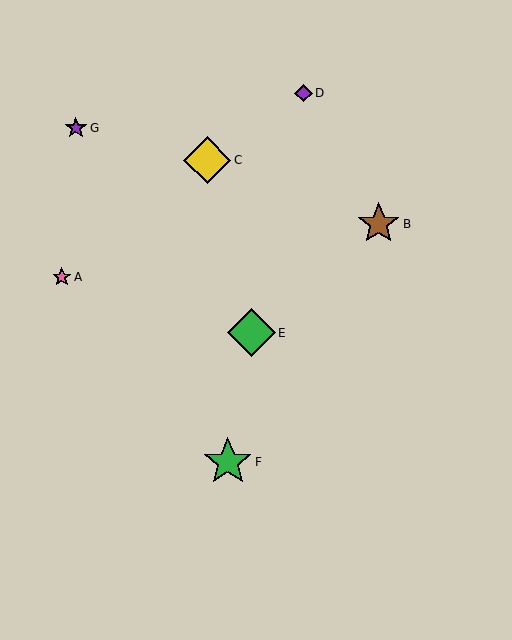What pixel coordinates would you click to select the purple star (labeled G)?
Click at (76, 128) to select the purple star G.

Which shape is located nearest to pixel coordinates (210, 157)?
The yellow diamond (labeled C) at (207, 160) is nearest to that location.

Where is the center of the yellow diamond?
The center of the yellow diamond is at (207, 160).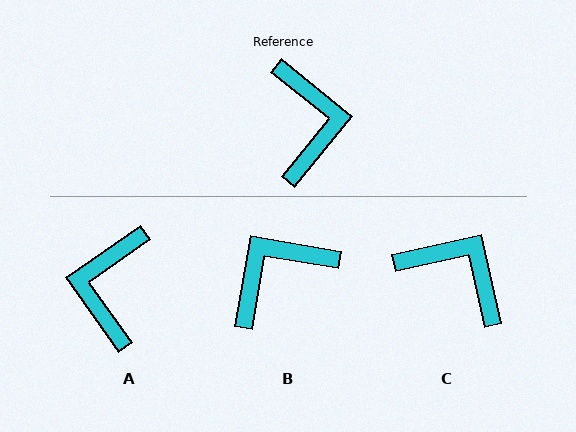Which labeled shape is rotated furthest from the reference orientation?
A, about 164 degrees away.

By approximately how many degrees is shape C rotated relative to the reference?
Approximately 52 degrees counter-clockwise.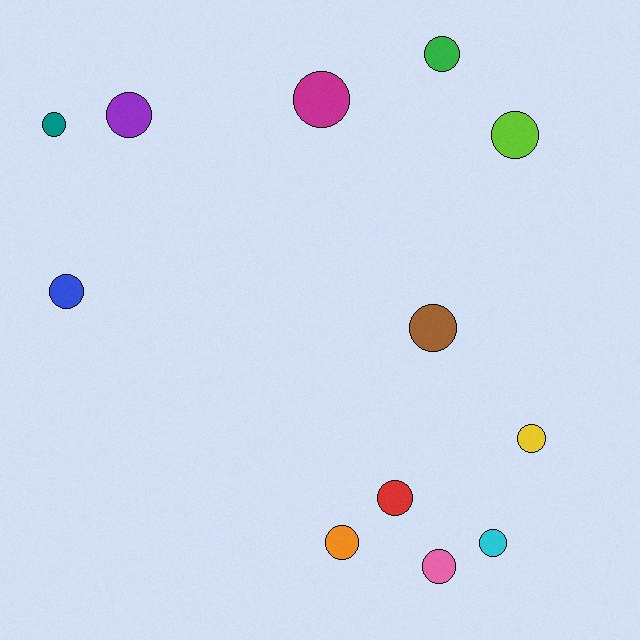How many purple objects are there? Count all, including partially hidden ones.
There is 1 purple object.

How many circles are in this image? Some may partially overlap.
There are 12 circles.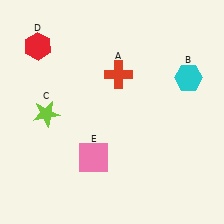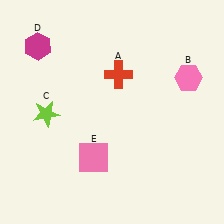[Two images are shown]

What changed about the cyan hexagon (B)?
In Image 1, B is cyan. In Image 2, it changed to pink.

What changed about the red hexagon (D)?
In Image 1, D is red. In Image 2, it changed to magenta.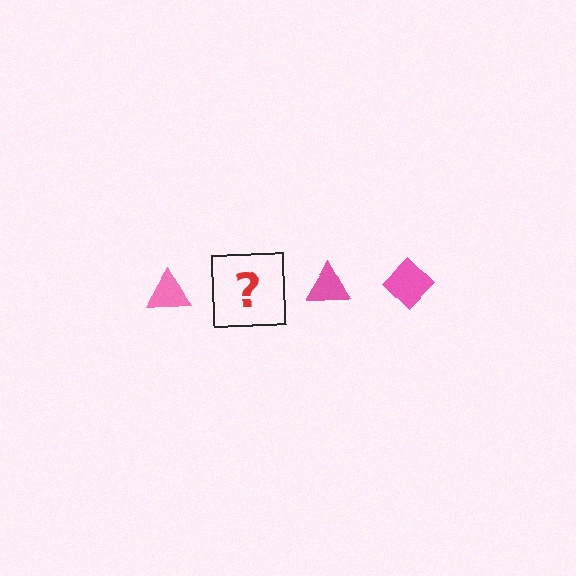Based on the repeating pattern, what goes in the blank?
The blank should be a pink diamond.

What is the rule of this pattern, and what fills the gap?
The rule is that the pattern cycles through triangle, diamond shapes in pink. The gap should be filled with a pink diamond.